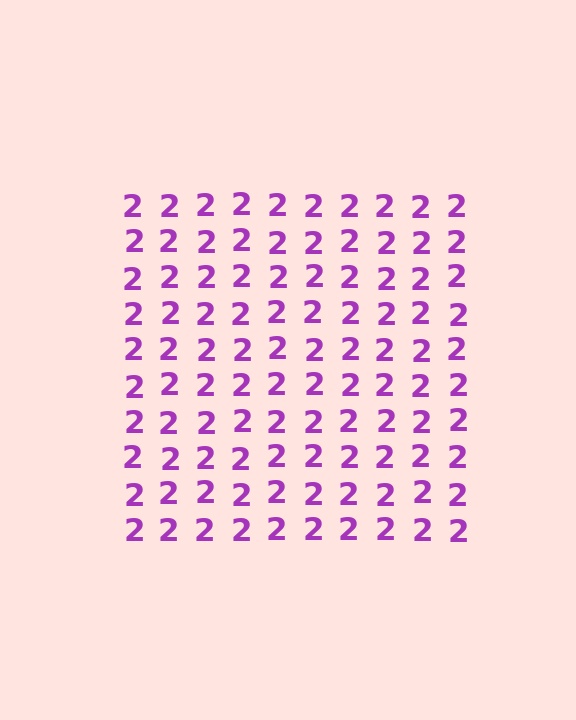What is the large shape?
The large shape is a square.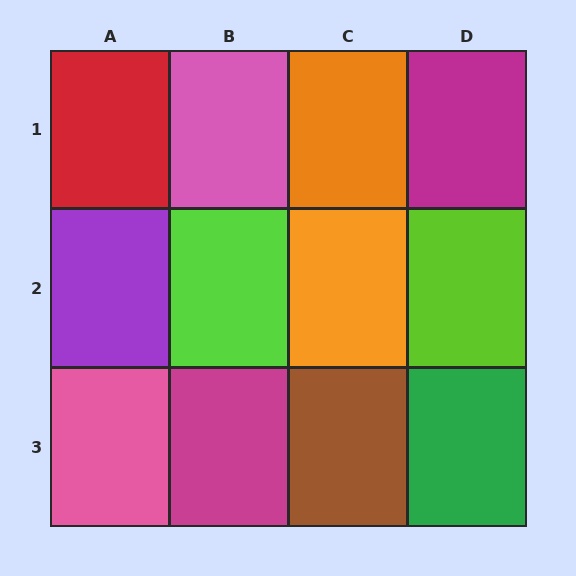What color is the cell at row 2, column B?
Lime.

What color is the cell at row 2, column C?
Orange.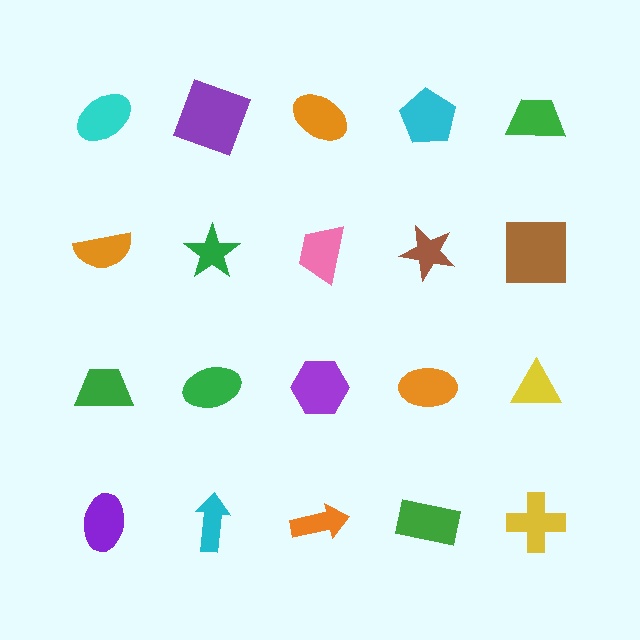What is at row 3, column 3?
A purple hexagon.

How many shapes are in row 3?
5 shapes.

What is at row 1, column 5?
A green trapezoid.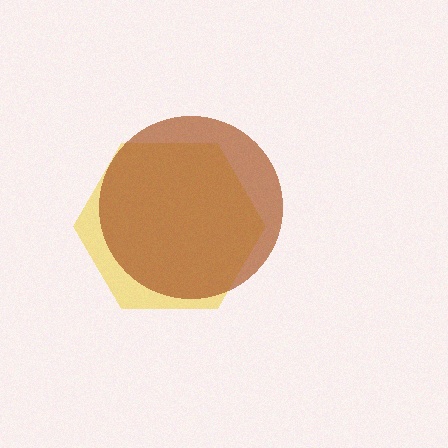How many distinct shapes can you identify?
There are 2 distinct shapes: a yellow hexagon, a brown circle.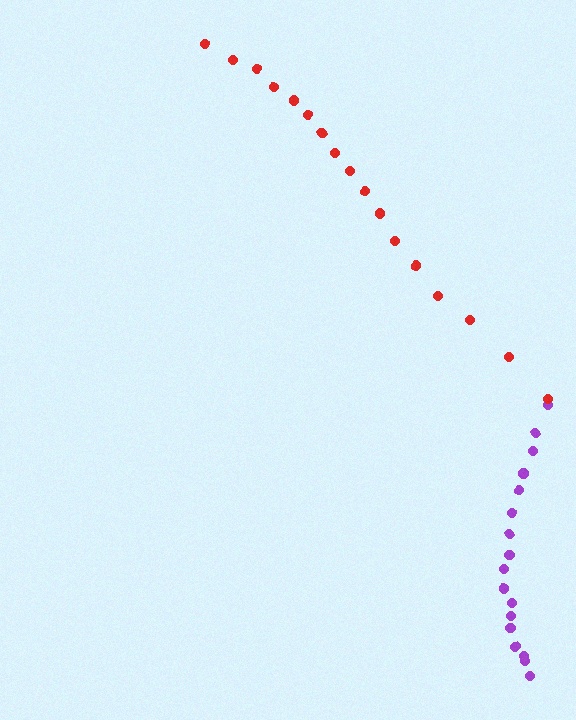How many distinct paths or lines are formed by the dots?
There are 2 distinct paths.